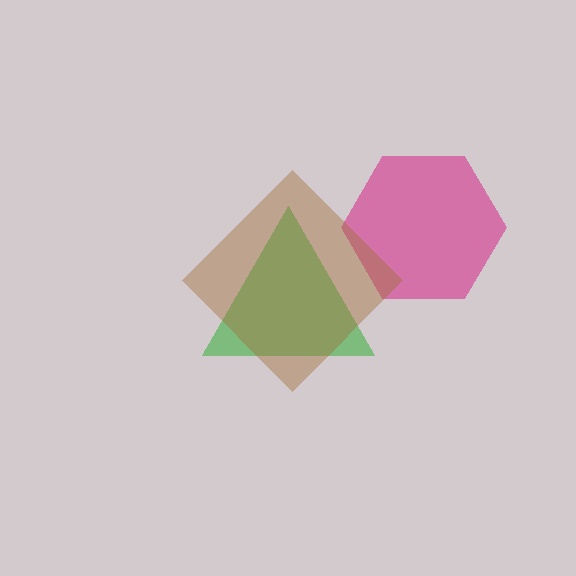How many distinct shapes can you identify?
There are 3 distinct shapes: a magenta hexagon, a green triangle, a brown diamond.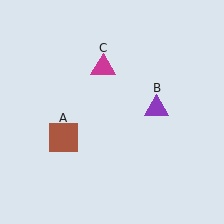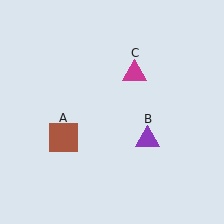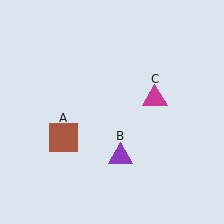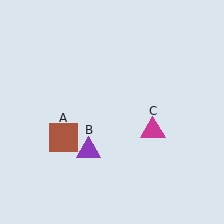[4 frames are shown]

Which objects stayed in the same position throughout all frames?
Brown square (object A) remained stationary.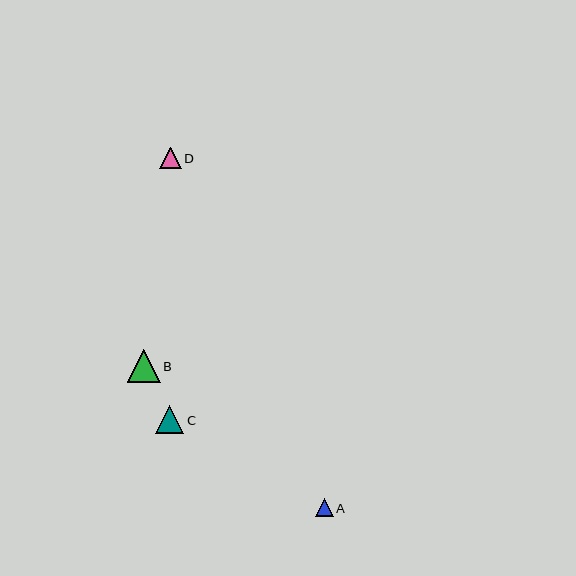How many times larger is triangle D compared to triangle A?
Triangle D is approximately 1.2 times the size of triangle A.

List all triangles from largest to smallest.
From largest to smallest: B, C, D, A.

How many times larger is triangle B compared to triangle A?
Triangle B is approximately 1.9 times the size of triangle A.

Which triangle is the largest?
Triangle B is the largest with a size of approximately 33 pixels.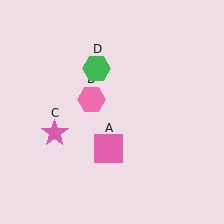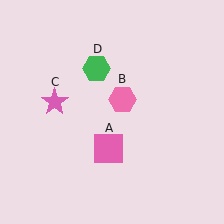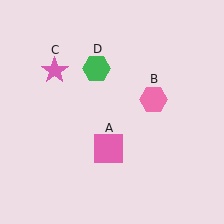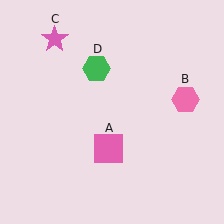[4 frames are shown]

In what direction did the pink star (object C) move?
The pink star (object C) moved up.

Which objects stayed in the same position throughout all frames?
Pink square (object A) and green hexagon (object D) remained stationary.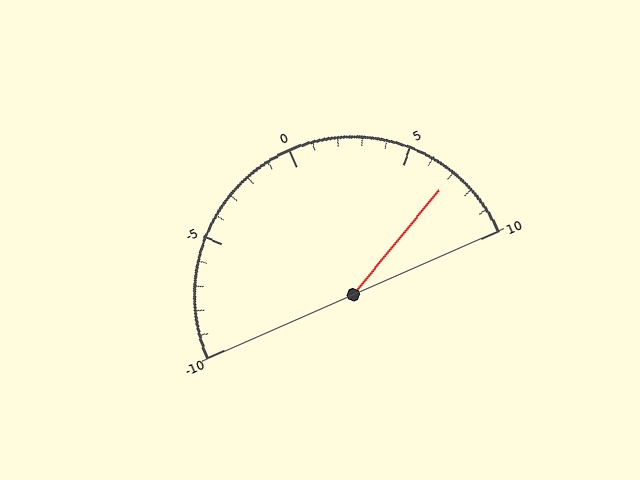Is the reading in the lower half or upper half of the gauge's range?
The reading is in the upper half of the range (-10 to 10).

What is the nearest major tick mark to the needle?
The nearest major tick mark is 5.